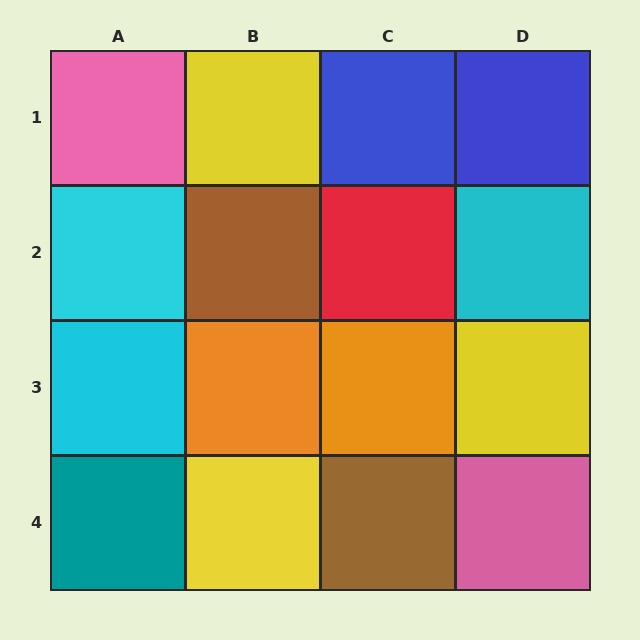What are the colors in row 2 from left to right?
Cyan, brown, red, cyan.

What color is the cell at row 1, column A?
Pink.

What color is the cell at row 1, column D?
Blue.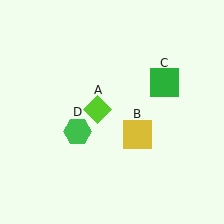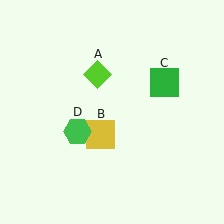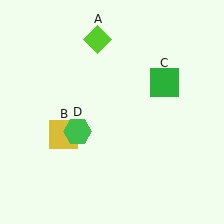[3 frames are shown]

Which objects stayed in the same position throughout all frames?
Green square (object C) and green hexagon (object D) remained stationary.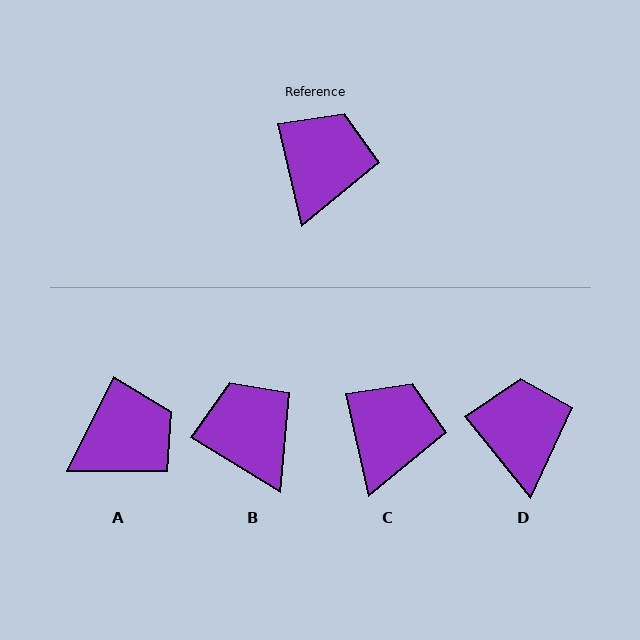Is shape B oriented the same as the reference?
No, it is off by about 46 degrees.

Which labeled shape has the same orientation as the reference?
C.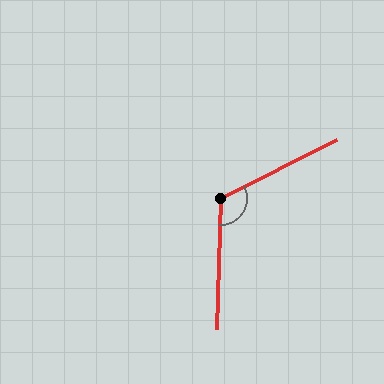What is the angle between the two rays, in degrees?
Approximately 119 degrees.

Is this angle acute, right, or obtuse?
It is obtuse.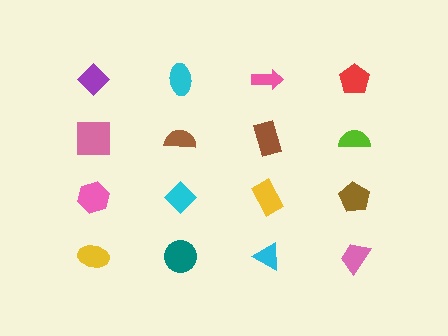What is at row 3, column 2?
A cyan diamond.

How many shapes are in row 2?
4 shapes.